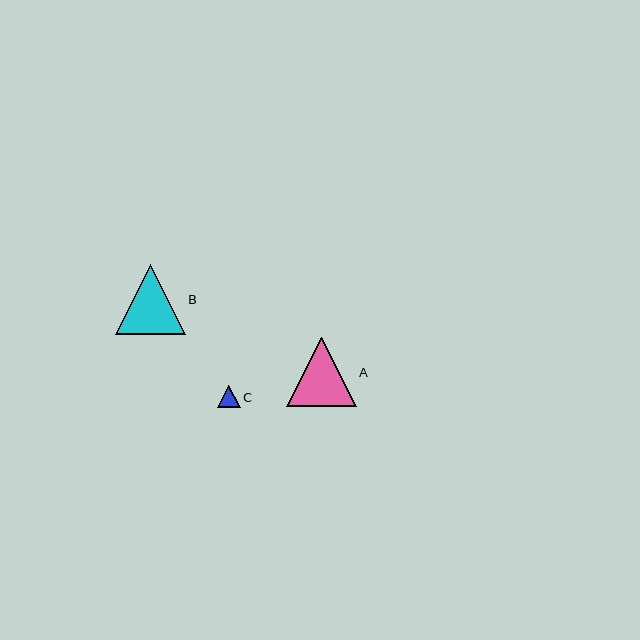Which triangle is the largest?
Triangle A is the largest with a size of approximately 70 pixels.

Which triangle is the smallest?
Triangle C is the smallest with a size of approximately 22 pixels.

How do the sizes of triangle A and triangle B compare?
Triangle A and triangle B are approximately the same size.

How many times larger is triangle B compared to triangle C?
Triangle B is approximately 3.1 times the size of triangle C.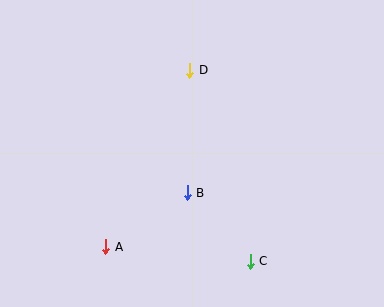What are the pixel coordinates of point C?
Point C is at (250, 261).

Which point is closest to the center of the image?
Point B at (187, 193) is closest to the center.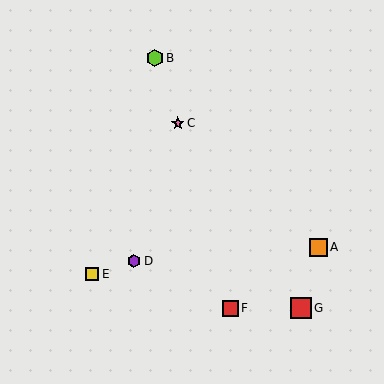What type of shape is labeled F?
Shape F is a red square.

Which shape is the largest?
The red square (labeled G) is the largest.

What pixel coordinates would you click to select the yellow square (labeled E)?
Click at (92, 274) to select the yellow square E.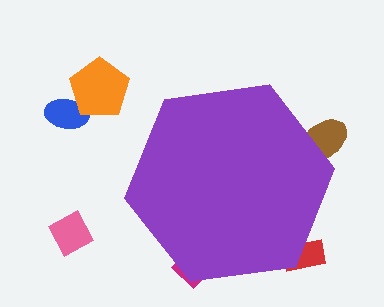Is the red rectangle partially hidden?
Yes, the red rectangle is partially hidden behind the purple hexagon.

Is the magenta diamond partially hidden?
Yes, the magenta diamond is partially hidden behind the purple hexagon.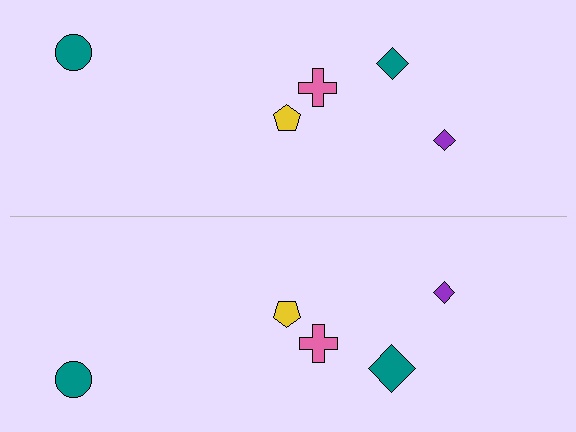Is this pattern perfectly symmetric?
No, the pattern is not perfectly symmetric. The teal diamond on the bottom side has a different size than its mirror counterpart.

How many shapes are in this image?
There are 10 shapes in this image.